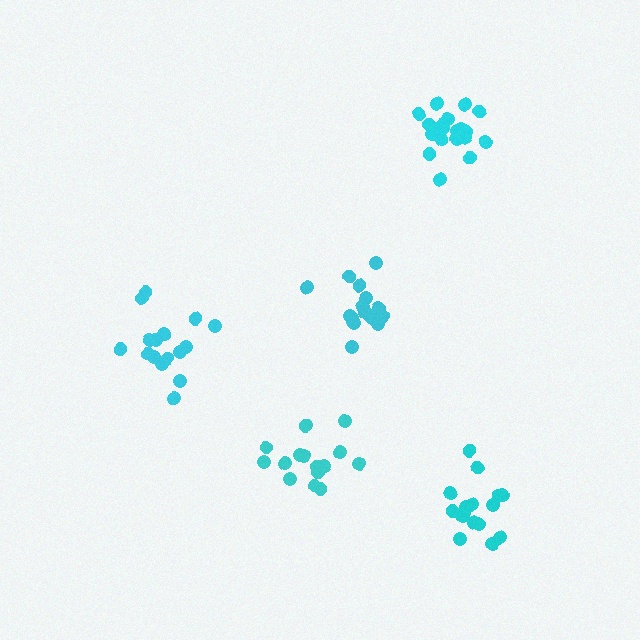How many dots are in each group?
Group 1: 16 dots, Group 2: 19 dots, Group 3: 16 dots, Group 4: 17 dots, Group 5: 16 dots (84 total).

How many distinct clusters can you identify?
There are 5 distinct clusters.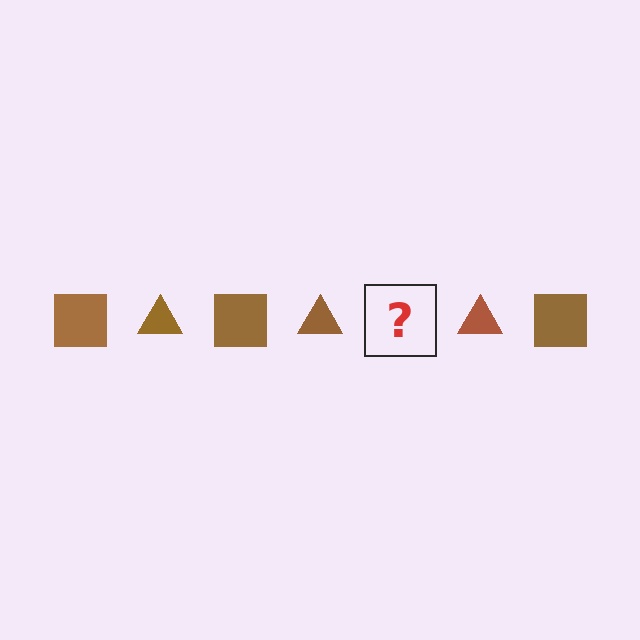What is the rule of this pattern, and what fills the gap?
The rule is that the pattern cycles through square, triangle shapes in brown. The gap should be filled with a brown square.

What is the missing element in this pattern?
The missing element is a brown square.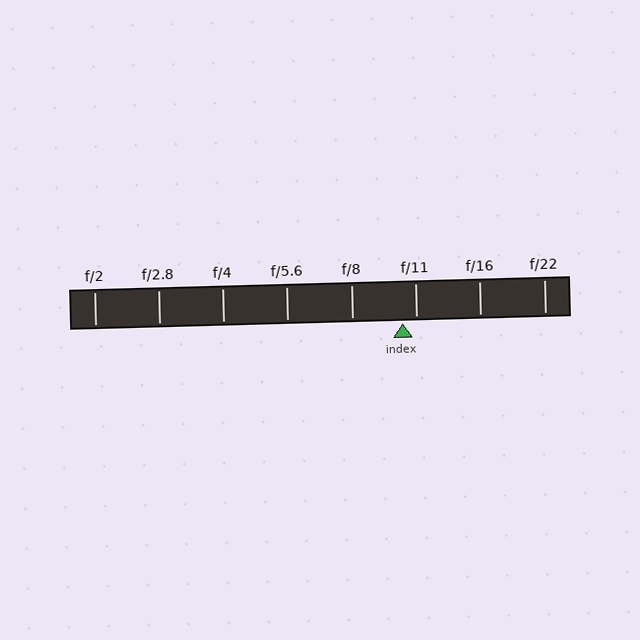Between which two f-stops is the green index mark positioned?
The index mark is between f/8 and f/11.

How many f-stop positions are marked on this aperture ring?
There are 8 f-stop positions marked.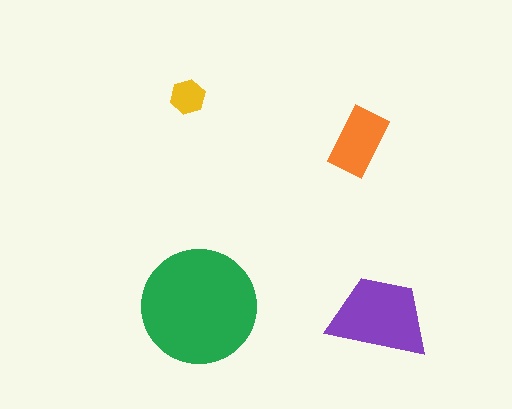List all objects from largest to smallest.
The green circle, the purple trapezoid, the orange rectangle, the yellow hexagon.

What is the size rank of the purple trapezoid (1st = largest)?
2nd.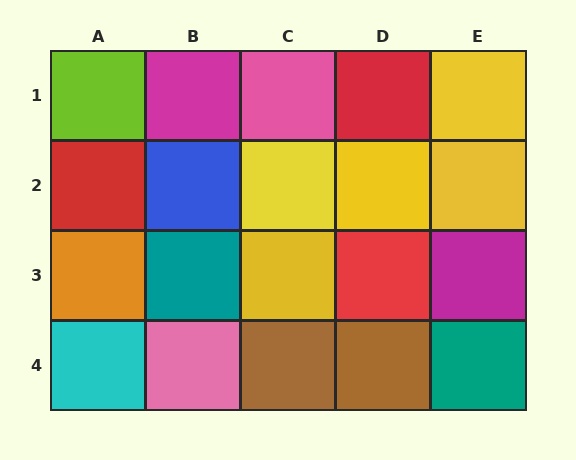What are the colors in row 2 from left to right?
Red, blue, yellow, yellow, yellow.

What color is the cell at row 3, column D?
Red.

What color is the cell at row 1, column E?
Yellow.